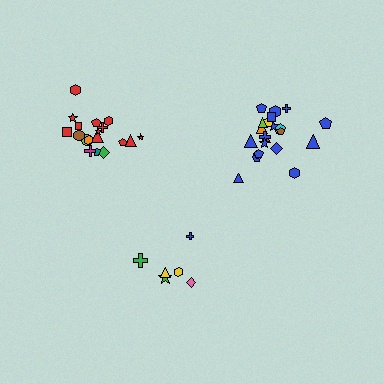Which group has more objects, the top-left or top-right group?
The top-right group.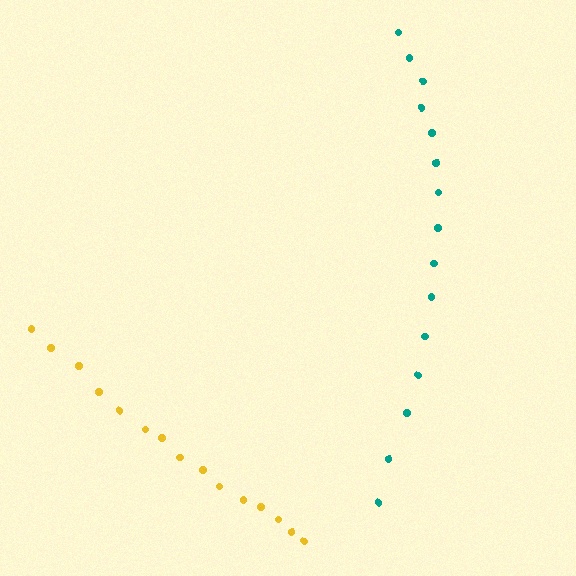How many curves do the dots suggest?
There are 2 distinct paths.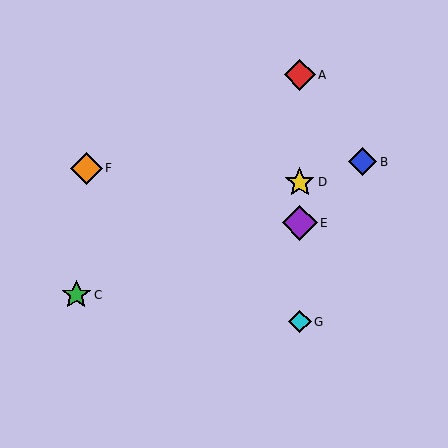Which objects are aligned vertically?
Objects A, D, E, G are aligned vertically.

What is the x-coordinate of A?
Object A is at x≈300.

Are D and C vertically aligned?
No, D is at x≈300 and C is at x≈76.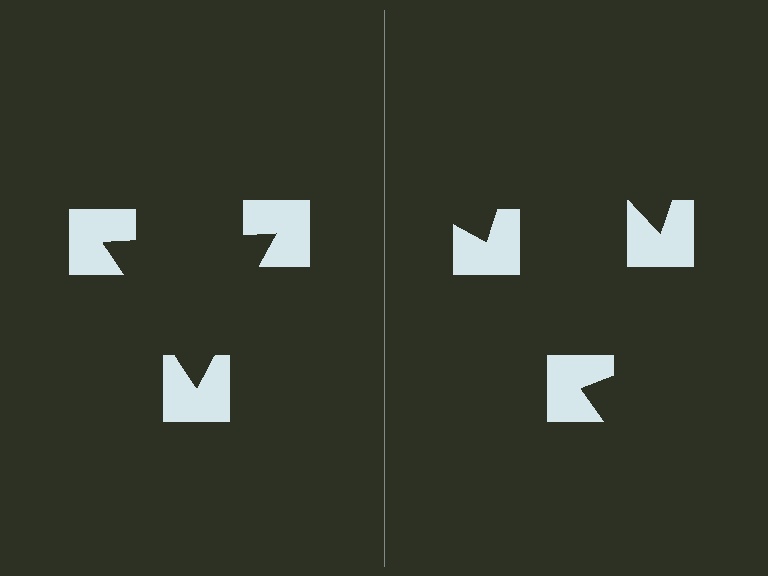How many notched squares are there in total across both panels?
6 — 3 on each side.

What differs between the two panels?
The notched squares are positioned identically on both sides; only the wedge orientations differ. On the left they align to a triangle; on the right they are misaligned.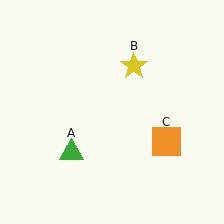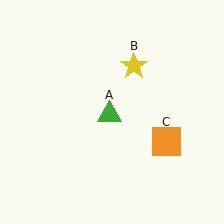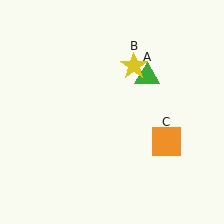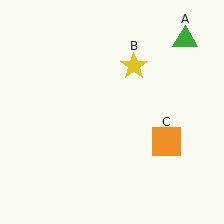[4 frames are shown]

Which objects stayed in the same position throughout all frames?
Yellow star (object B) and orange square (object C) remained stationary.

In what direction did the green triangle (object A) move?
The green triangle (object A) moved up and to the right.